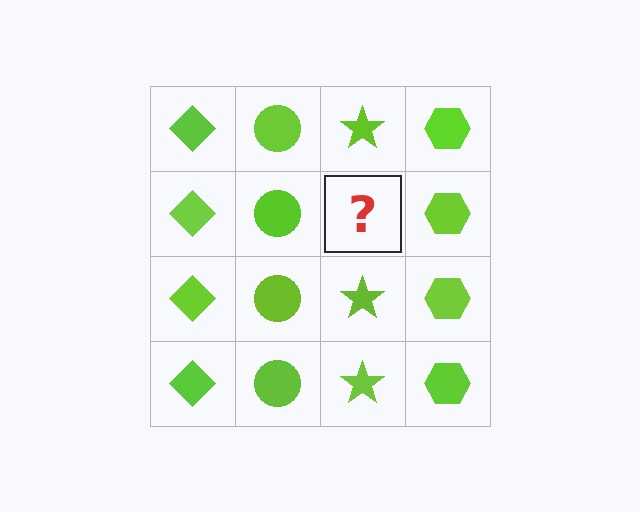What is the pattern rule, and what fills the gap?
The rule is that each column has a consistent shape. The gap should be filled with a lime star.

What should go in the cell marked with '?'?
The missing cell should contain a lime star.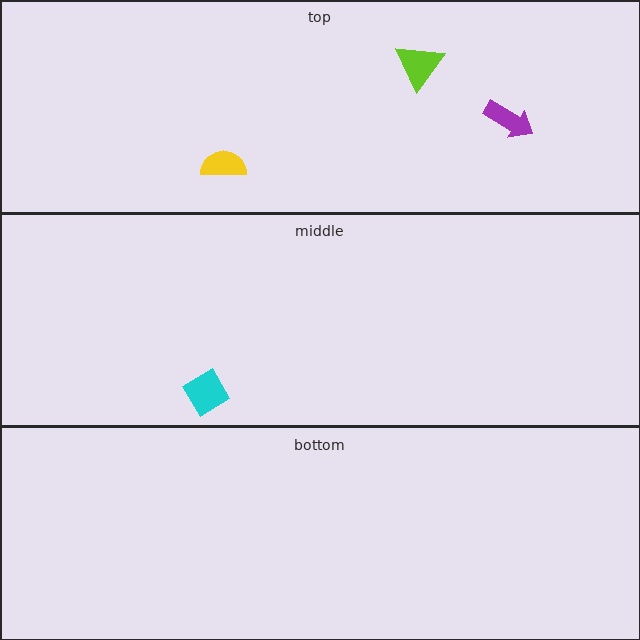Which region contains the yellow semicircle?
The top region.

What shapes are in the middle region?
The cyan diamond.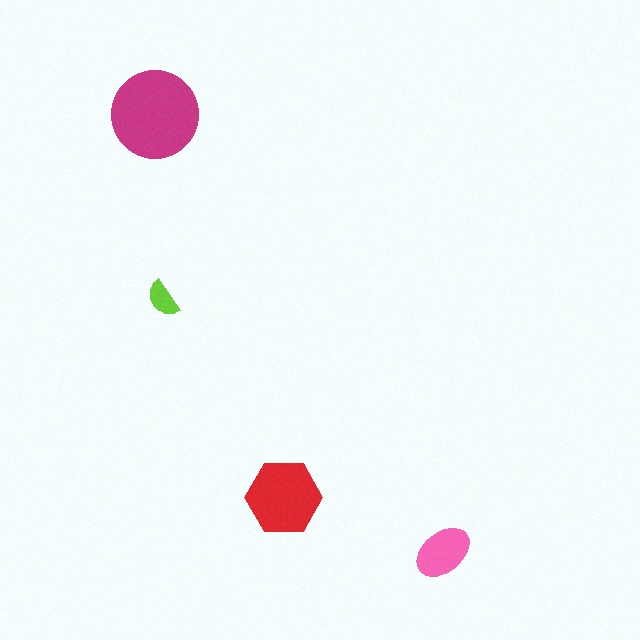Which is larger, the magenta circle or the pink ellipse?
The magenta circle.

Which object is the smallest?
The lime semicircle.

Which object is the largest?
The magenta circle.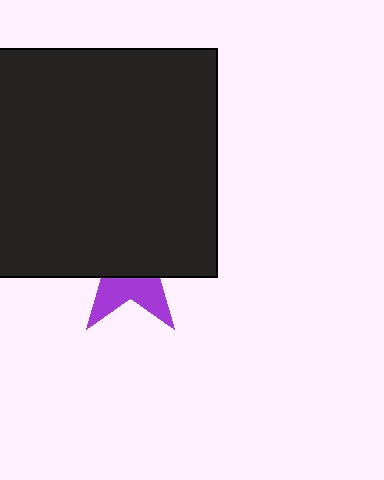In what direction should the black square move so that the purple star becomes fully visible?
The black square should move up. That is the shortest direction to clear the overlap and leave the purple star fully visible.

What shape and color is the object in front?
The object in front is a black square.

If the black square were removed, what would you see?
You would see the complete purple star.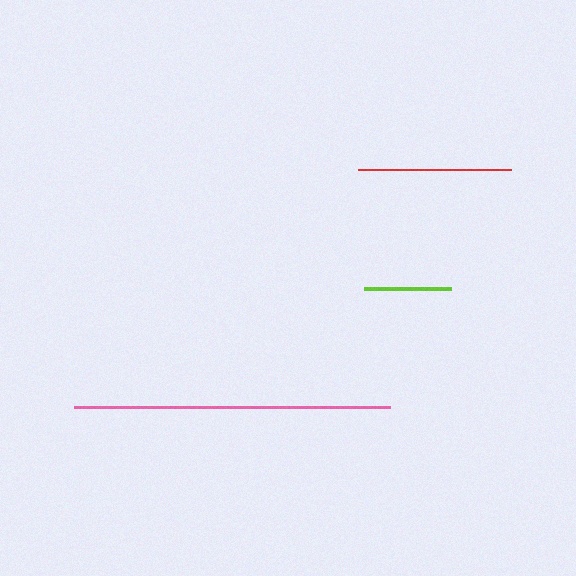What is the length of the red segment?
The red segment is approximately 153 pixels long.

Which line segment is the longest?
The pink line is the longest at approximately 316 pixels.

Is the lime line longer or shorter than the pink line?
The pink line is longer than the lime line.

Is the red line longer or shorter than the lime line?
The red line is longer than the lime line.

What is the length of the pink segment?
The pink segment is approximately 316 pixels long.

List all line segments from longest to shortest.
From longest to shortest: pink, red, lime.